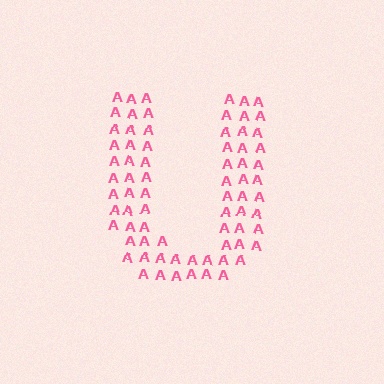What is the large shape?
The large shape is the letter U.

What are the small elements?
The small elements are letter A's.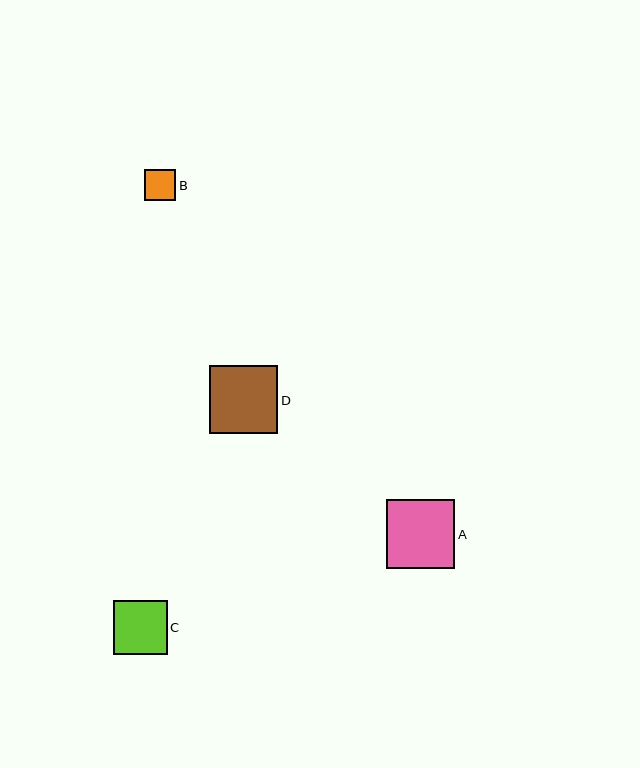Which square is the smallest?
Square B is the smallest with a size of approximately 31 pixels.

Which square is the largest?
Square A is the largest with a size of approximately 69 pixels.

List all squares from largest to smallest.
From largest to smallest: A, D, C, B.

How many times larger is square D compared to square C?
Square D is approximately 1.3 times the size of square C.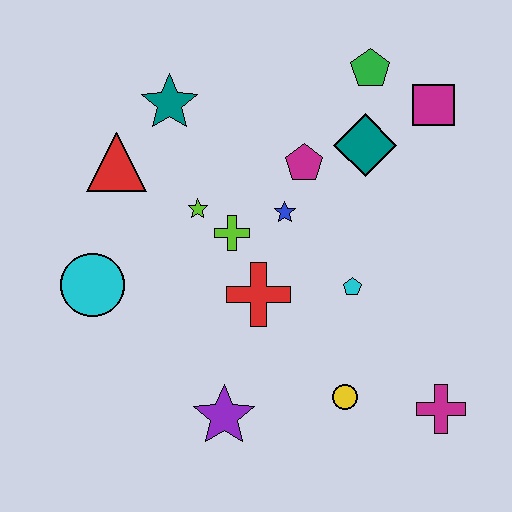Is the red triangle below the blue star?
No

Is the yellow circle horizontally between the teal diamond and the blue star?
Yes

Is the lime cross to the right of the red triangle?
Yes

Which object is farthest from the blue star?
The magenta cross is farthest from the blue star.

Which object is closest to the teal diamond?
The magenta pentagon is closest to the teal diamond.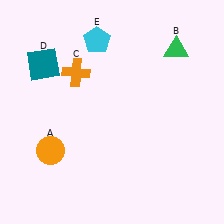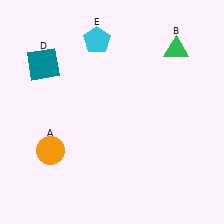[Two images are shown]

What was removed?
The orange cross (C) was removed in Image 2.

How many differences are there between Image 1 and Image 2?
There is 1 difference between the two images.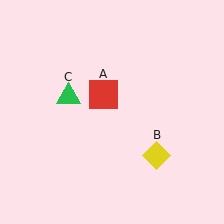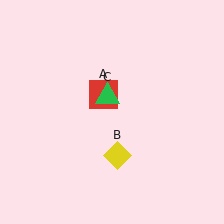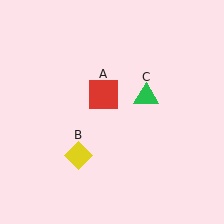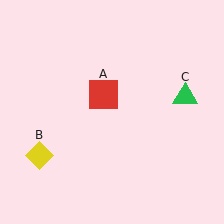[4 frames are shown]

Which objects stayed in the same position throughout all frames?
Red square (object A) remained stationary.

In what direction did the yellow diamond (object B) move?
The yellow diamond (object B) moved left.